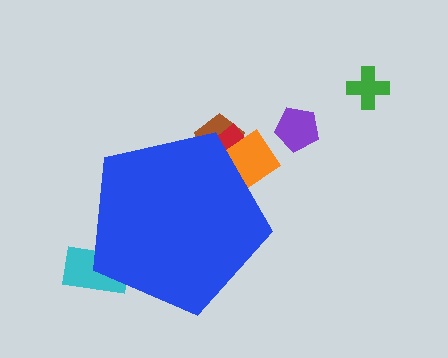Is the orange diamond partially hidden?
Yes, the orange diamond is partially hidden behind the blue pentagon.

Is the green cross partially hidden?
No, the green cross is fully visible.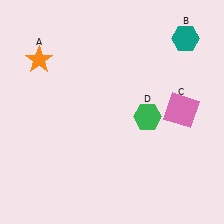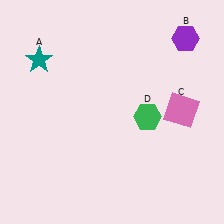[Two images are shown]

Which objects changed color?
A changed from orange to teal. B changed from teal to purple.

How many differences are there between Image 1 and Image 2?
There are 2 differences between the two images.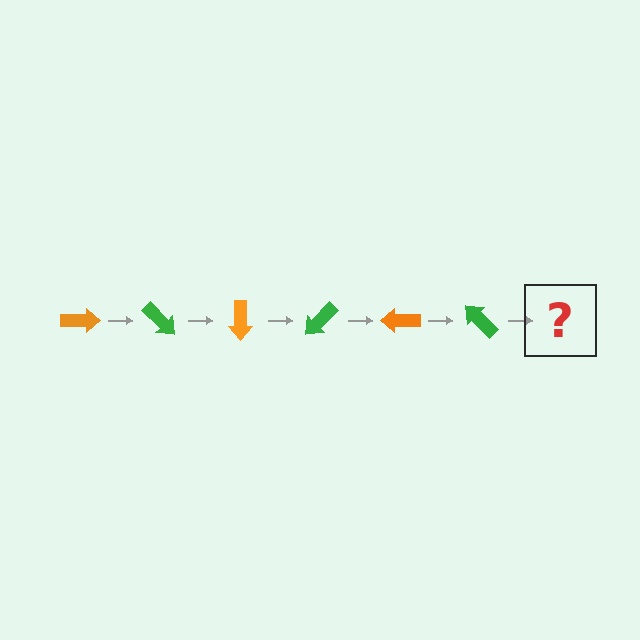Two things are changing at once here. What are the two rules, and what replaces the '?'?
The two rules are that it rotates 45 degrees each step and the color cycles through orange and green. The '?' should be an orange arrow, rotated 270 degrees from the start.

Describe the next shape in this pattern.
It should be an orange arrow, rotated 270 degrees from the start.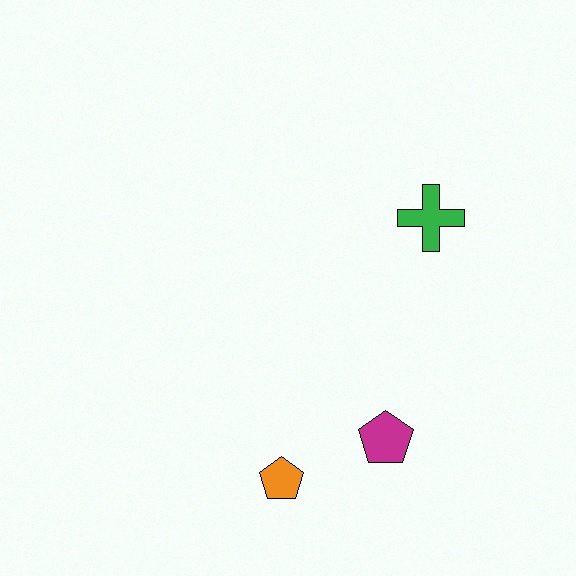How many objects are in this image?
There are 3 objects.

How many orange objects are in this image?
There is 1 orange object.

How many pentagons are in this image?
There are 2 pentagons.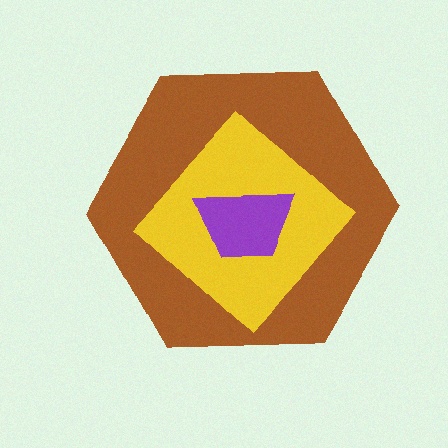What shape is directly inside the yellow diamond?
The purple trapezoid.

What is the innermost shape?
The purple trapezoid.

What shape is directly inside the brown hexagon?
The yellow diamond.